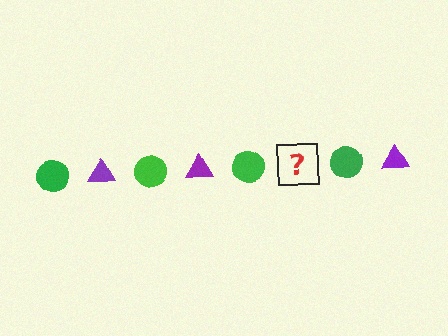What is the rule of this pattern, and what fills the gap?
The rule is that the pattern alternates between green circle and purple triangle. The gap should be filled with a purple triangle.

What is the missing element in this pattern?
The missing element is a purple triangle.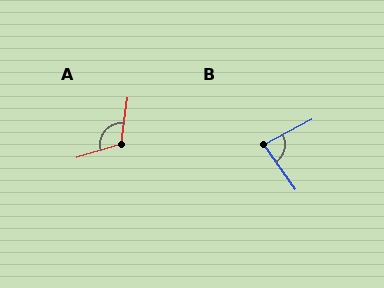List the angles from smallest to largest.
B (83°), A (115°).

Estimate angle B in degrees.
Approximately 83 degrees.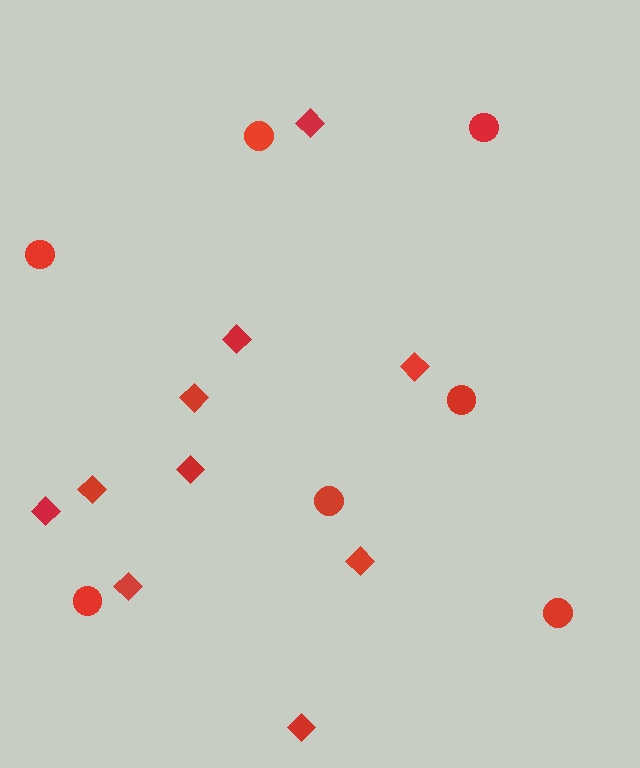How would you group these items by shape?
There are 2 groups: one group of diamonds (10) and one group of circles (7).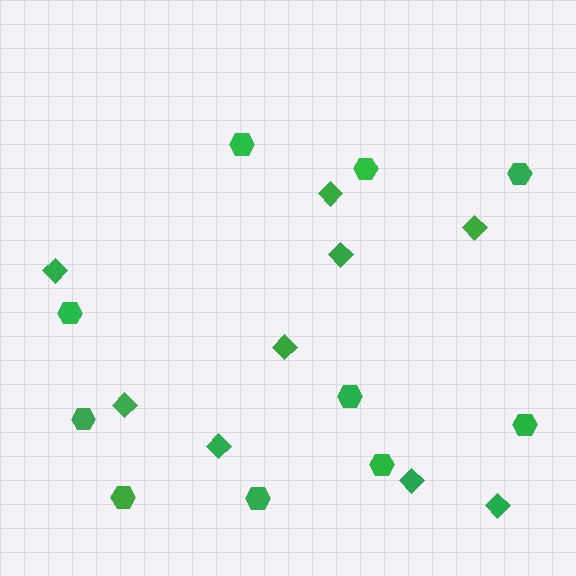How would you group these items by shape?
There are 2 groups: one group of diamonds (9) and one group of hexagons (10).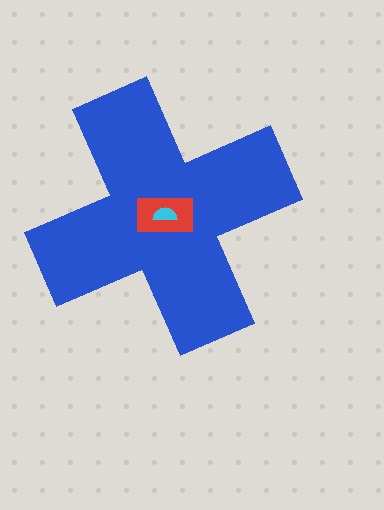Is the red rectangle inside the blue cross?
Yes.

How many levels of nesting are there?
3.